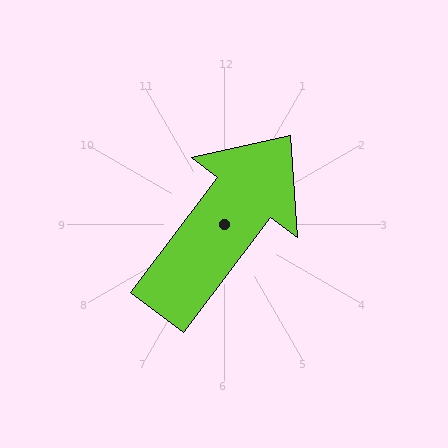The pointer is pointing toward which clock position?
Roughly 1 o'clock.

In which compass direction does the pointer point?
Northeast.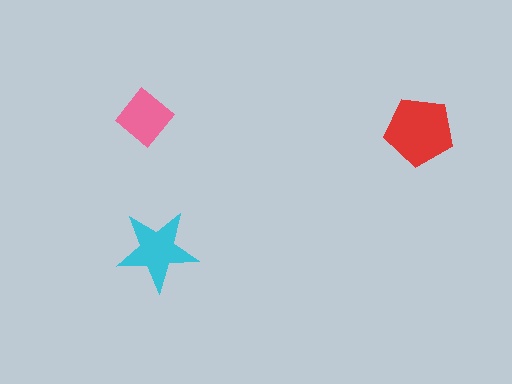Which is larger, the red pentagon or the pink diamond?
The red pentagon.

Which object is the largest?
The red pentagon.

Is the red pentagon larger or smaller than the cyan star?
Larger.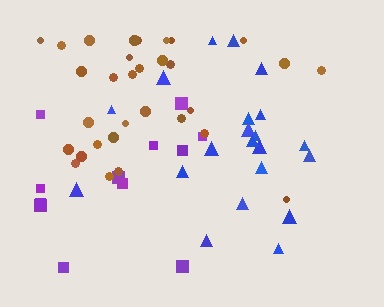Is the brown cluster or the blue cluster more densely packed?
Brown.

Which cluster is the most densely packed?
Brown.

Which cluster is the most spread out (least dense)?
Purple.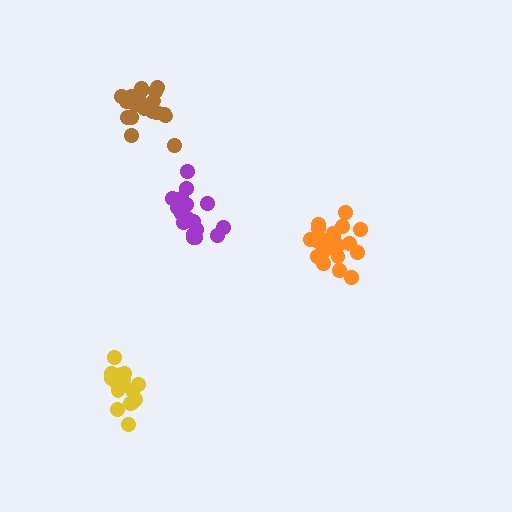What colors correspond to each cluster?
The clusters are colored: purple, orange, yellow, brown.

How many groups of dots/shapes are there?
There are 4 groups.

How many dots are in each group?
Group 1: 18 dots, Group 2: 20 dots, Group 3: 18 dots, Group 4: 21 dots (77 total).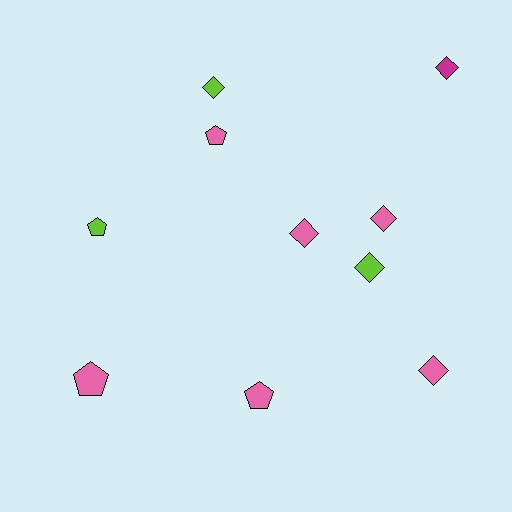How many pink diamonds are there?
There are 3 pink diamonds.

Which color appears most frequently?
Pink, with 6 objects.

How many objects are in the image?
There are 10 objects.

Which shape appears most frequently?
Diamond, with 6 objects.